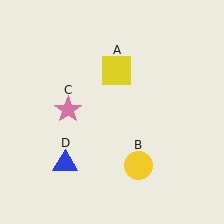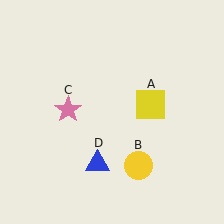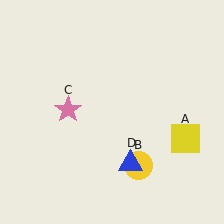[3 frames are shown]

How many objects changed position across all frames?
2 objects changed position: yellow square (object A), blue triangle (object D).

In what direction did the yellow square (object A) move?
The yellow square (object A) moved down and to the right.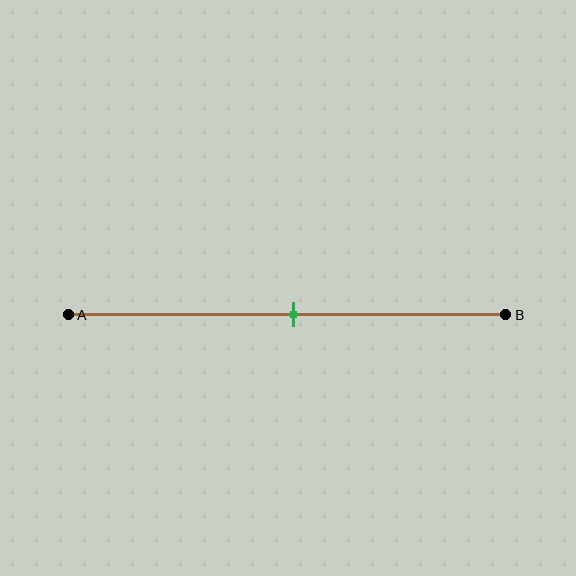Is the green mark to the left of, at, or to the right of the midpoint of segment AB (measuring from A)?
The green mark is approximately at the midpoint of segment AB.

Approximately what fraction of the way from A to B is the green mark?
The green mark is approximately 50% of the way from A to B.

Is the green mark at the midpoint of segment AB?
Yes, the mark is approximately at the midpoint.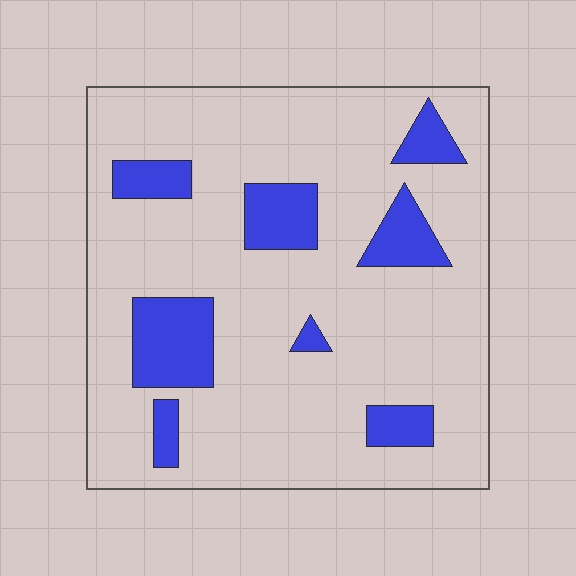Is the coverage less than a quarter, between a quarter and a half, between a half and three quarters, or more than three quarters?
Less than a quarter.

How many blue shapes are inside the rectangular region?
8.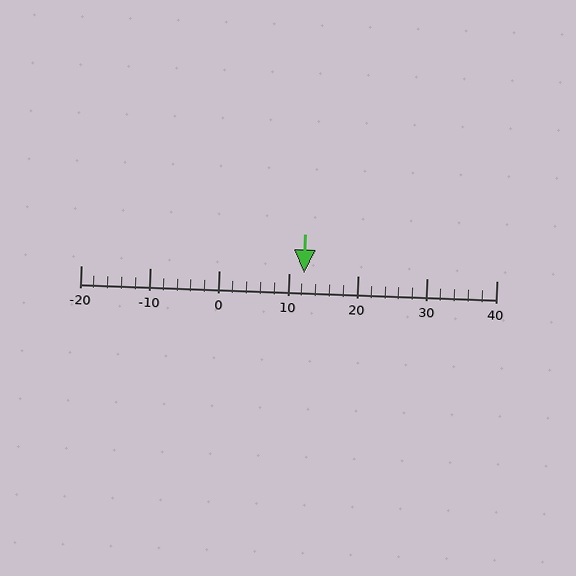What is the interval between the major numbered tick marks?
The major tick marks are spaced 10 units apart.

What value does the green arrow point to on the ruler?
The green arrow points to approximately 12.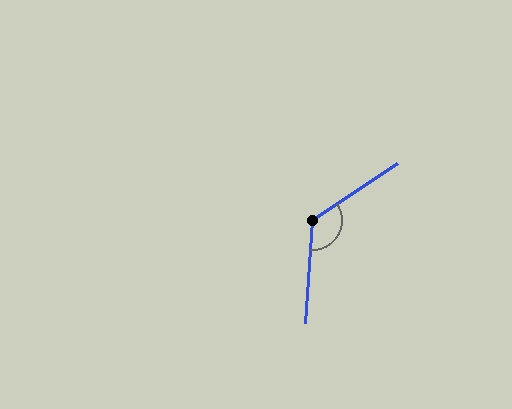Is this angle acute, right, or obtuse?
It is obtuse.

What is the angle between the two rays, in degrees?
Approximately 128 degrees.